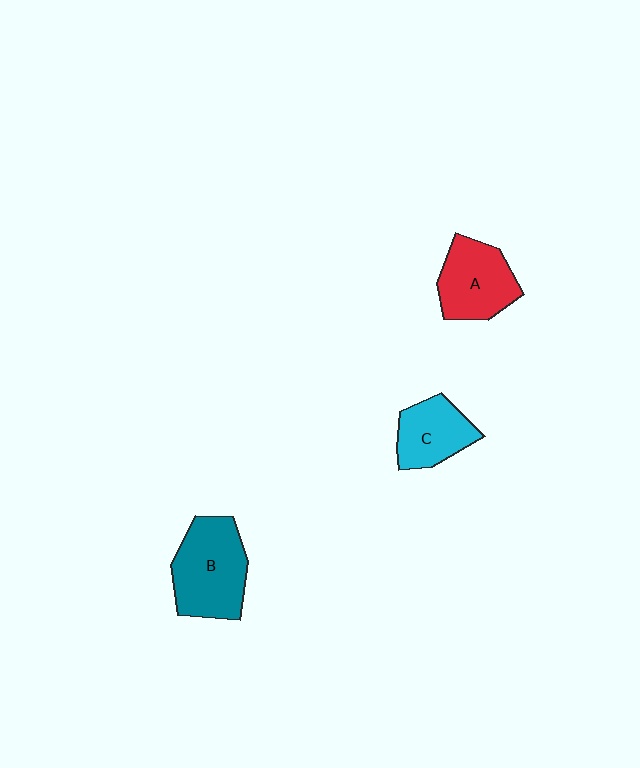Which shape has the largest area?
Shape B (teal).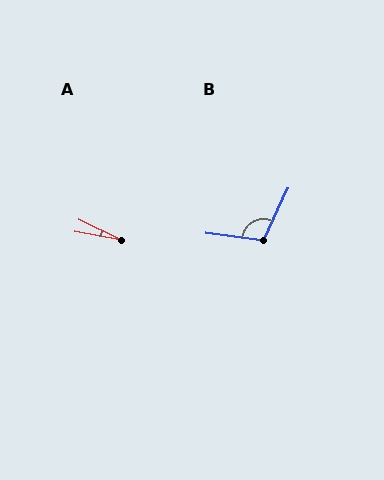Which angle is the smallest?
A, at approximately 15 degrees.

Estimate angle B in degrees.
Approximately 108 degrees.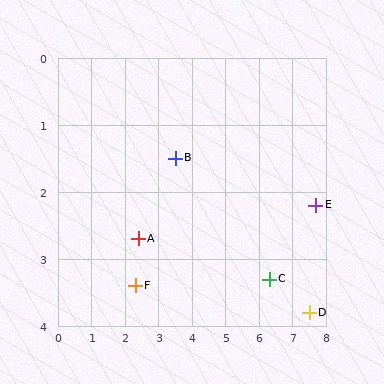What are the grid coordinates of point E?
Point E is at approximately (7.7, 2.2).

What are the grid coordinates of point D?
Point D is at approximately (7.5, 3.8).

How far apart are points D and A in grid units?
Points D and A are about 5.2 grid units apart.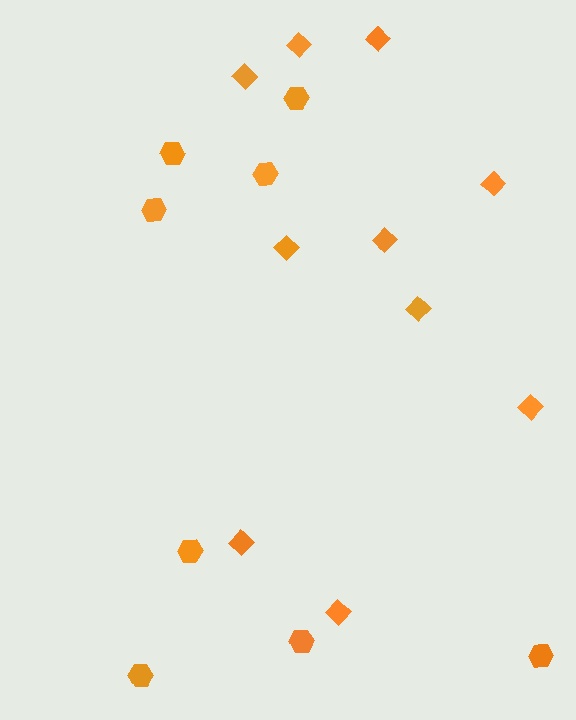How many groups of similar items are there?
There are 2 groups: one group of hexagons (8) and one group of diamonds (10).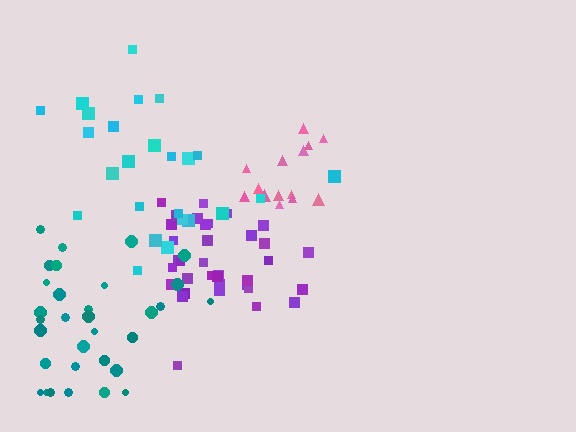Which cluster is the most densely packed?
Purple.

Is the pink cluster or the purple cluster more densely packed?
Purple.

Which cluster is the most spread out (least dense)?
Cyan.